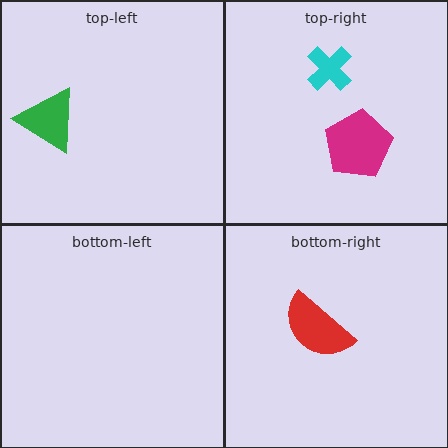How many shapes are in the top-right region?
2.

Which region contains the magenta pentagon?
The top-right region.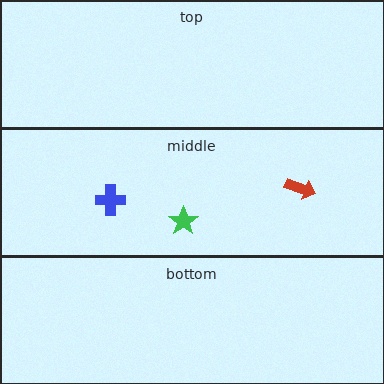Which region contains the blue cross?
The middle region.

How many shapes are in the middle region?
3.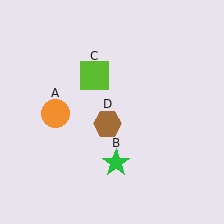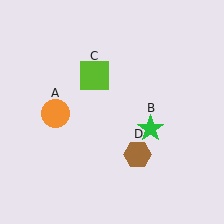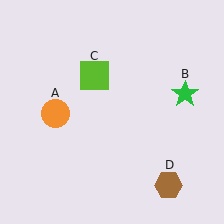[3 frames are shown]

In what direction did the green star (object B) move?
The green star (object B) moved up and to the right.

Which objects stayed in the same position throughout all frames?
Orange circle (object A) and lime square (object C) remained stationary.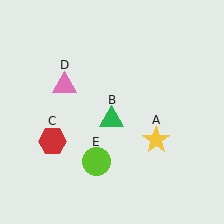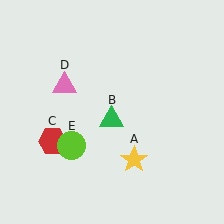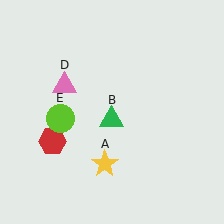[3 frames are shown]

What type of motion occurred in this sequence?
The yellow star (object A), lime circle (object E) rotated clockwise around the center of the scene.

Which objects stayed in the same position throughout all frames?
Green triangle (object B) and red hexagon (object C) and pink triangle (object D) remained stationary.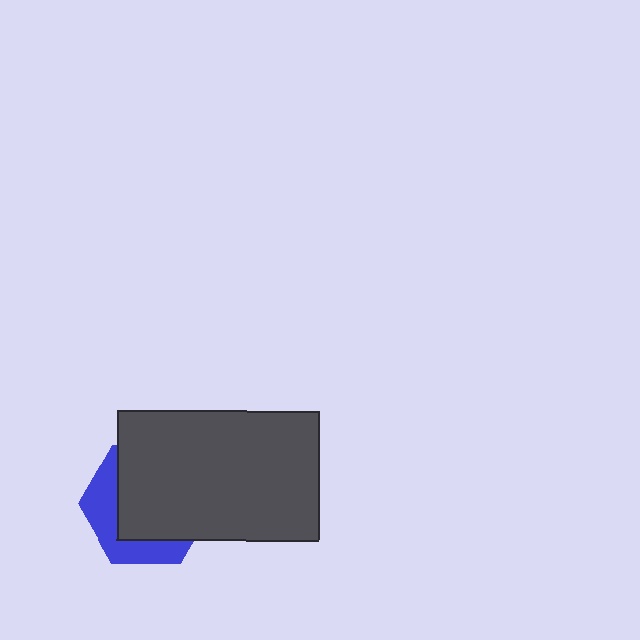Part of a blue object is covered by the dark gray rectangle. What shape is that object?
It is a hexagon.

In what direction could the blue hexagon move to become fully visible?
The blue hexagon could move toward the lower-left. That would shift it out from behind the dark gray rectangle entirely.